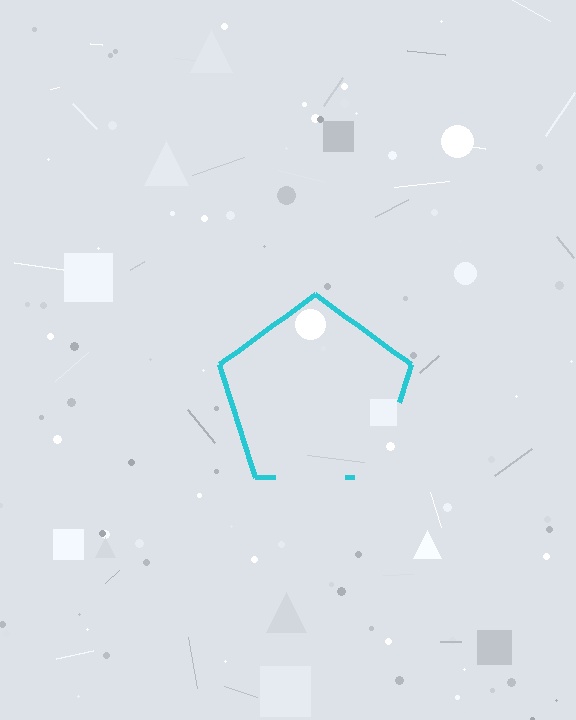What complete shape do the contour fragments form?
The contour fragments form a pentagon.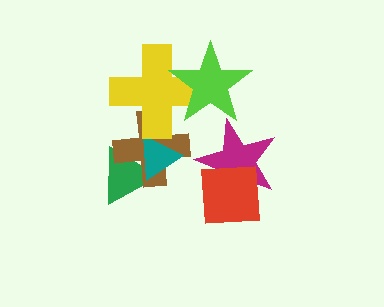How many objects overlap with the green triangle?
2 objects overlap with the green triangle.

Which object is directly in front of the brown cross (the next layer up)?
The teal triangle is directly in front of the brown cross.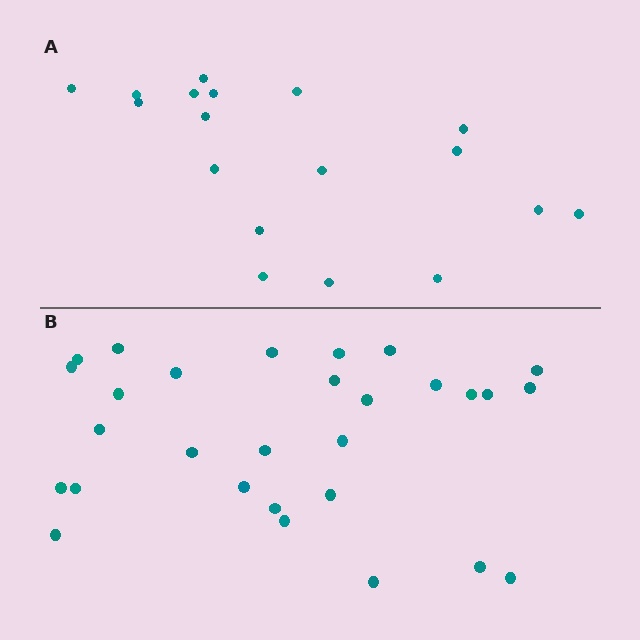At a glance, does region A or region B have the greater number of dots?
Region B (the bottom region) has more dots.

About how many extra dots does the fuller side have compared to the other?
Region B has roughly 12 or so more dots than region A.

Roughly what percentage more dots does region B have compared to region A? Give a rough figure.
About 60% more.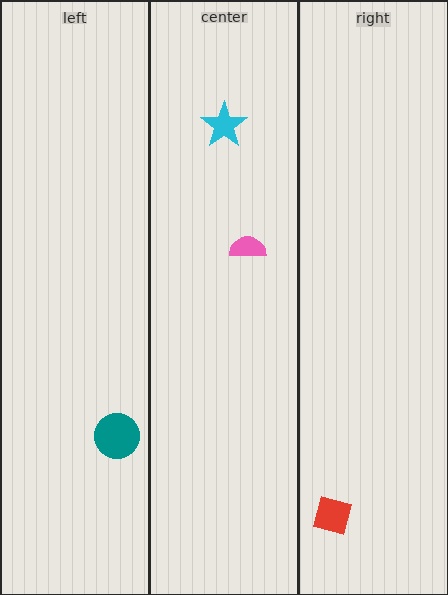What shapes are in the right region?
The red square.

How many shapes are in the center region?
2.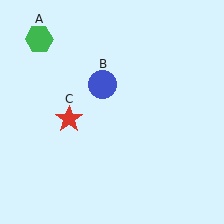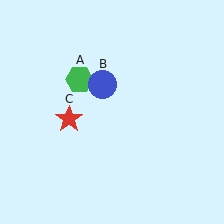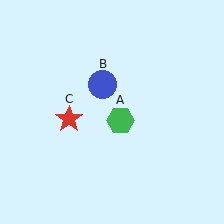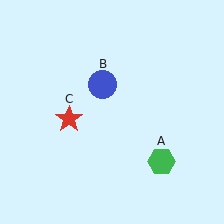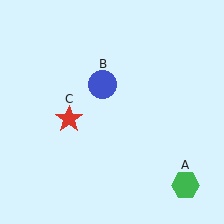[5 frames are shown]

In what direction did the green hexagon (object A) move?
The green hexagon (object A) moved down and to the right.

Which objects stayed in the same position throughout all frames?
Blue circle (object B) and red star (object C) remained stationary.